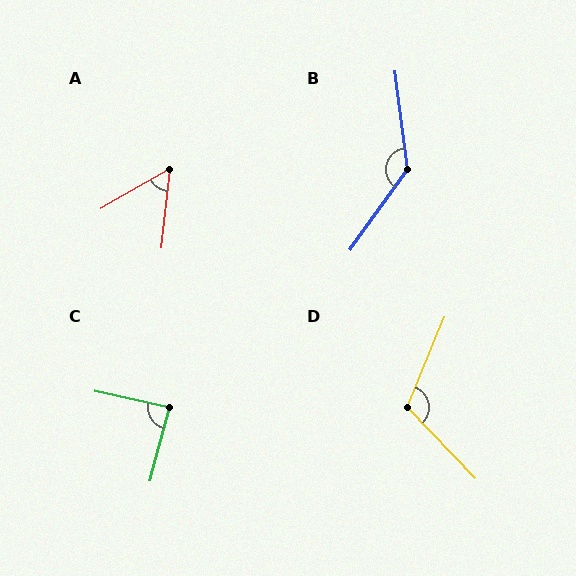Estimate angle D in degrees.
Approximately 114 degrees.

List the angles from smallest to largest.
A (54°), C (87°), D (114°), B (137°).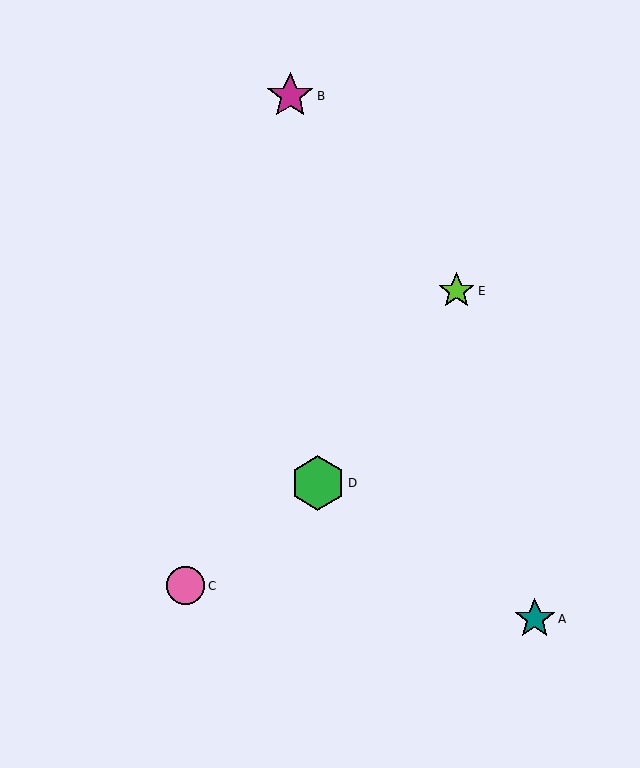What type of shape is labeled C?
Shape C is a pink circle.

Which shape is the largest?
The green hexagon (labeled D) is the largest.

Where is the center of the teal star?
The center of the teal star is at (535, 619).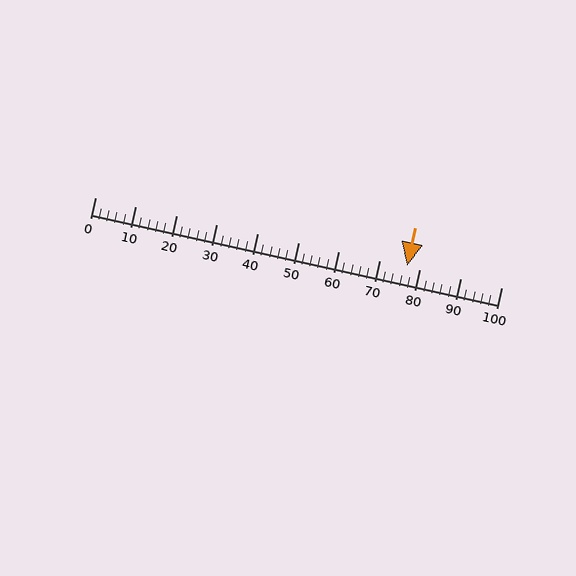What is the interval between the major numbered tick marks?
The major tick marks are spaced 10 units apart.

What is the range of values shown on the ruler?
The ruler shows values from 0 to 100.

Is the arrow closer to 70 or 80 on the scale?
The arrow is closer to 80.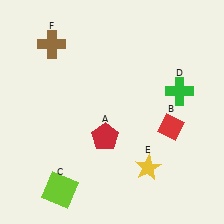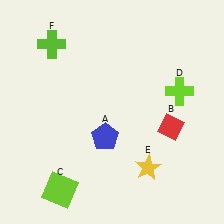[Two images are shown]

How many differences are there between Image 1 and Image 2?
There are 3 differences between the two images.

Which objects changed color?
A changed from red to blue. D changed from green to lime. F changed from brown to lime.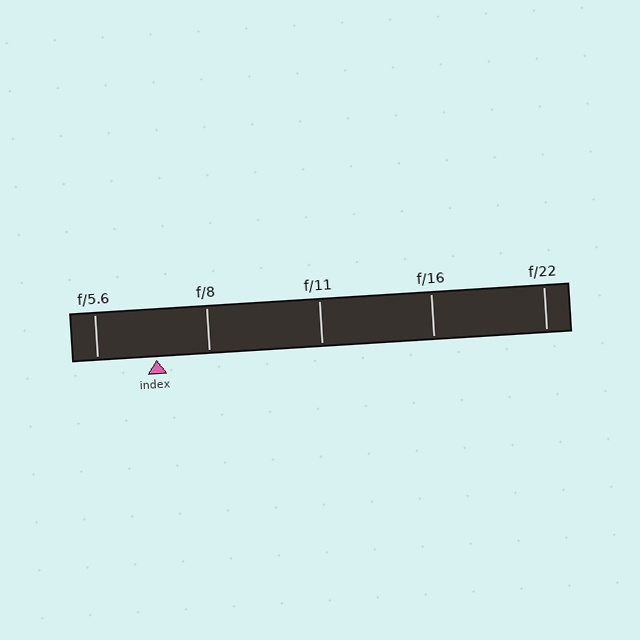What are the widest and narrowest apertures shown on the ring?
The widest aperture shown is f/5.6 and the narrowest is f/22.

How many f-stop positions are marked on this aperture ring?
There are 5 f-stop positions marked.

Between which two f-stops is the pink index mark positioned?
The index mark is between f/5.6 and f/8.